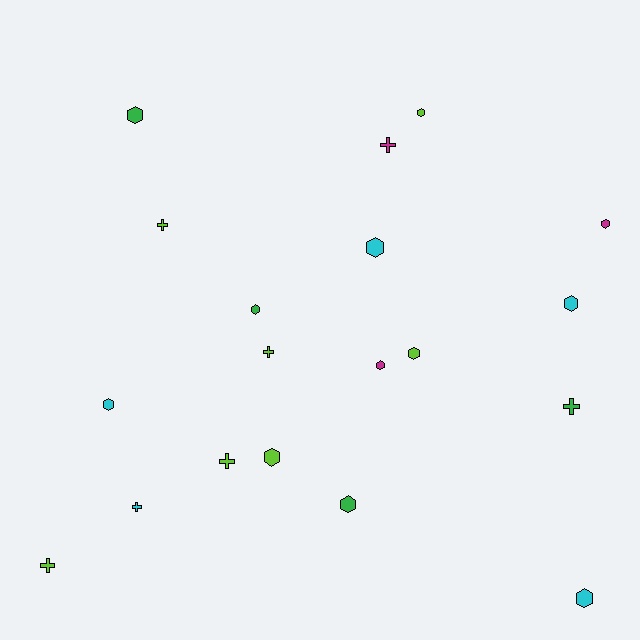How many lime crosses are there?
There are 4 lime crosses.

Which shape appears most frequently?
Hexagon, with 12 objects.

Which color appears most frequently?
Lime, with 7 objects.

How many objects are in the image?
There are 19 objects.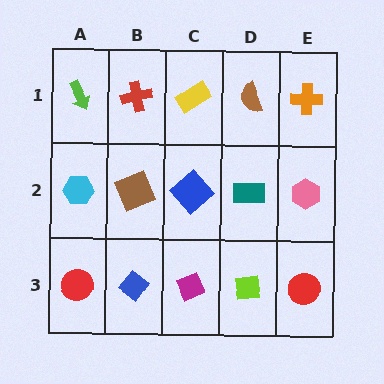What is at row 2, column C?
A blue diamond.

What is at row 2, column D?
A teal rectangle.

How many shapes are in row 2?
5 shapes.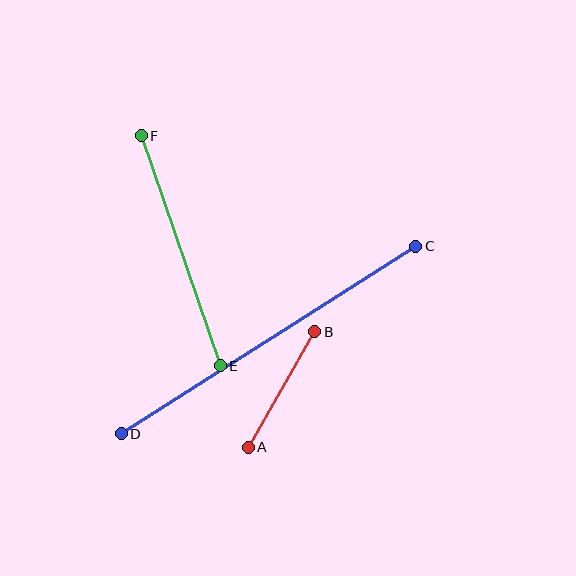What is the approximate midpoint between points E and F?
The midpoint is at approximately (181, 251) pixels.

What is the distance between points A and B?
The distance is approximately 134 pixels.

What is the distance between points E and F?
The distance is approximately 243 pixels.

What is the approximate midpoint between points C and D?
The midpoint is at approximately (268, 340) pixels.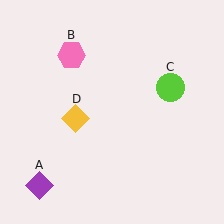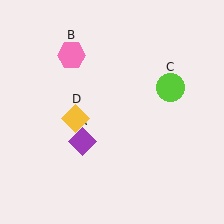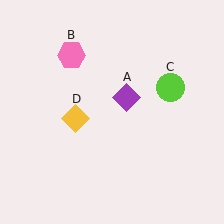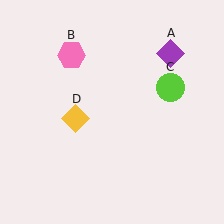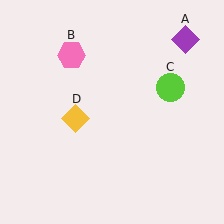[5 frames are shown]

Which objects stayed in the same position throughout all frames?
Pink hexagon (object B) and lime circle (object C) and yellow diamond (object D) remained stationary.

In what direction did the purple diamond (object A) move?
The purple diamond (object A) moved up and to the right.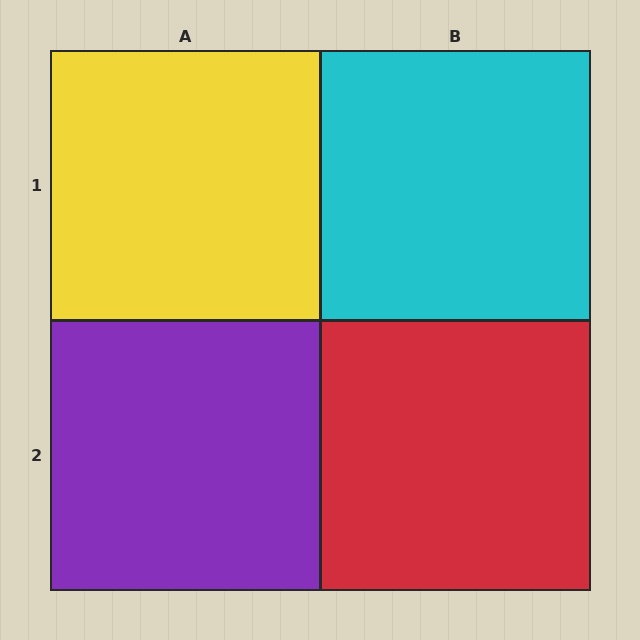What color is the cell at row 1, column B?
Cyan.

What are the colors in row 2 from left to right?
Purple, red.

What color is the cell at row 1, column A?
Yellow.